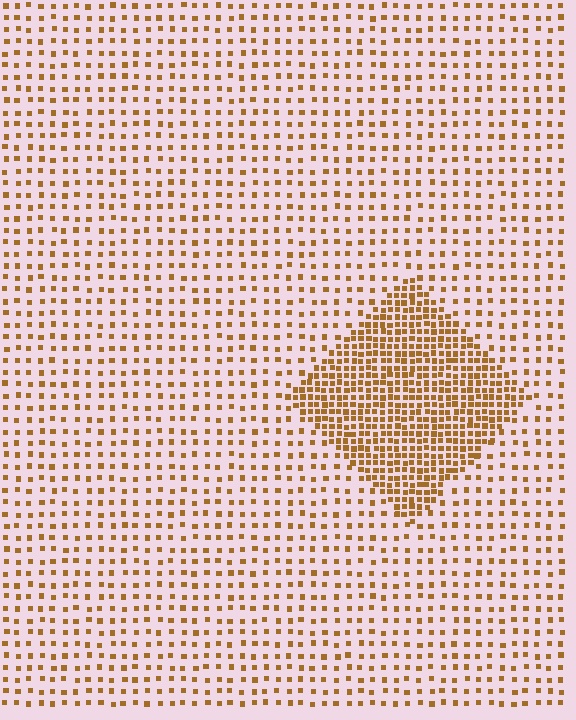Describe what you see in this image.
The image contains small brown elements arranged at two different densities. A diamond-shaped region is visible where the elements are more densely packed than the surrounding area.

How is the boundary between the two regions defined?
The boundary is defined by a change in element density (approximately 2.6x ratio). All elements are the same color, size, and shape.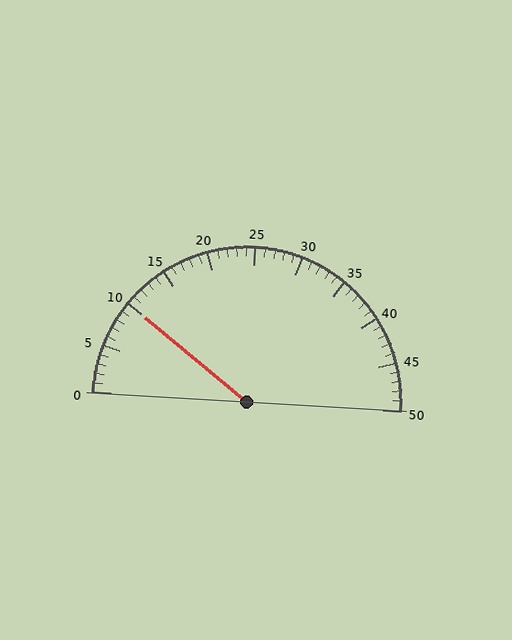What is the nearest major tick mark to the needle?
The nearest major tick mark is 10.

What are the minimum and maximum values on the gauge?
The gauge ranges from 0 to 50.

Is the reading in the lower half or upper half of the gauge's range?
The reading is in the lower half of the range (0 to 50).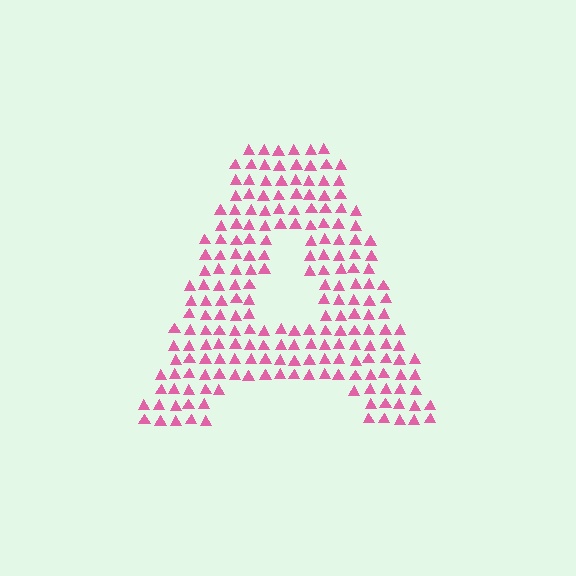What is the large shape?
The large shape is the letter A.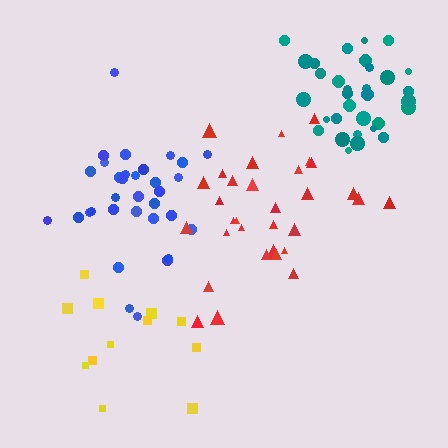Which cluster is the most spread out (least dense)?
Yellow.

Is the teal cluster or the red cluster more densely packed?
Teal.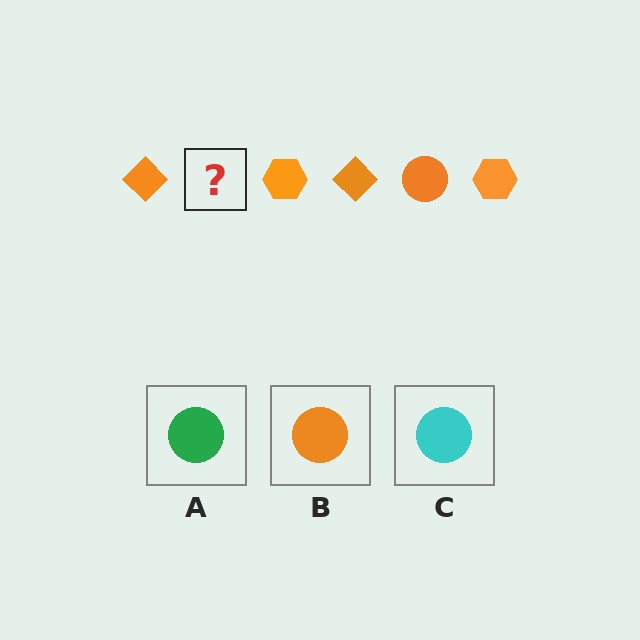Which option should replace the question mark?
Option B.